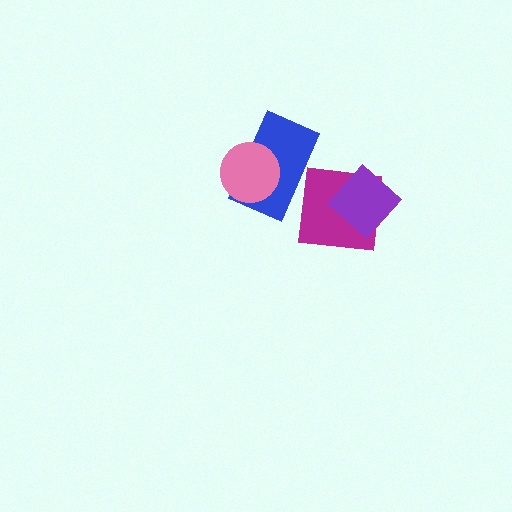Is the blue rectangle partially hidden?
Yes, it is partially covered by another shape.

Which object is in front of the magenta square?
The purple diamond is in front of the magenta square.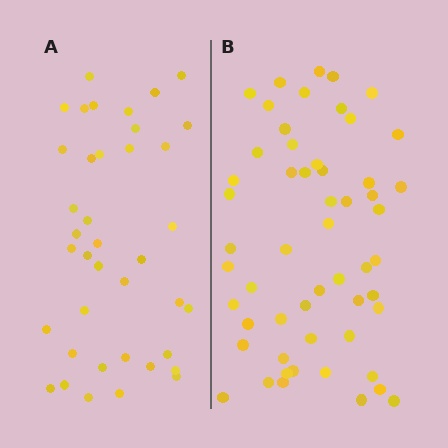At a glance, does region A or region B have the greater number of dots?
Region B (the right region) has more dots.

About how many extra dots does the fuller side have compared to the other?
Region B has approximately 15 more dots than region A.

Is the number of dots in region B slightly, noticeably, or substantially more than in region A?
Region B has noticeably more, but not dramatically so. The ratio is roughly 1.4 to 1.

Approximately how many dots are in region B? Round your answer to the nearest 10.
About 60 dots. (The exact count is 55, which rounds to 60.)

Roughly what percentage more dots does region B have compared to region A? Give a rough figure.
About 40% more.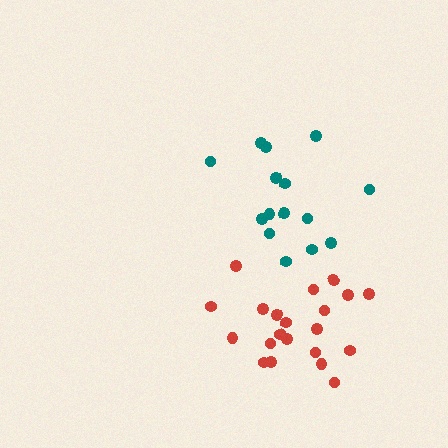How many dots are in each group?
Group 1: 15 dots, Group 2: 21 dots (36 total).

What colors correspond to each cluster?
The clusters are colored: teal, red.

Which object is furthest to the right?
The red cluster is rightmost.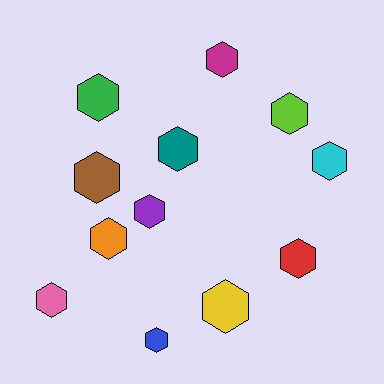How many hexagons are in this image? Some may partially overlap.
There are 12 hexagons.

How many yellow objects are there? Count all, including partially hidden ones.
There is 1 yellow object.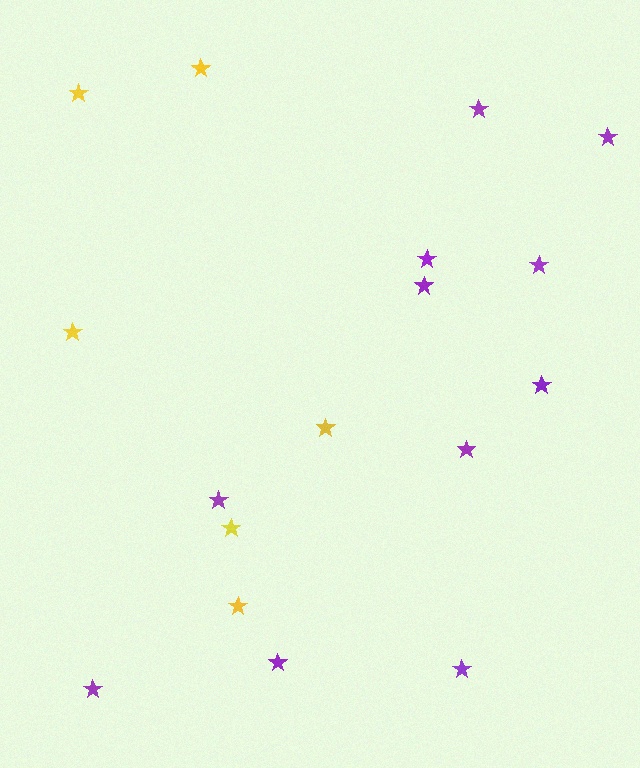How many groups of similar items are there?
There are 2 groups: one group of yellow stars (6) and one group of purple stars (11).